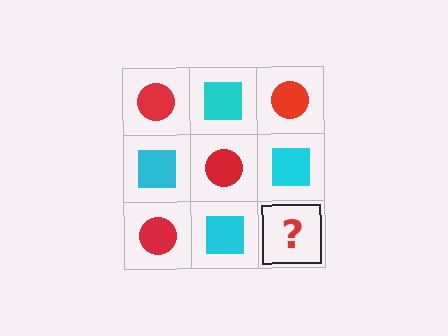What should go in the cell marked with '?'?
The missing cell should contain a red circle.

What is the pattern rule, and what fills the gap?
The rule is that it alternates red circle and cyan square in a checkerboard pattern. The gap should be filled with a red circle.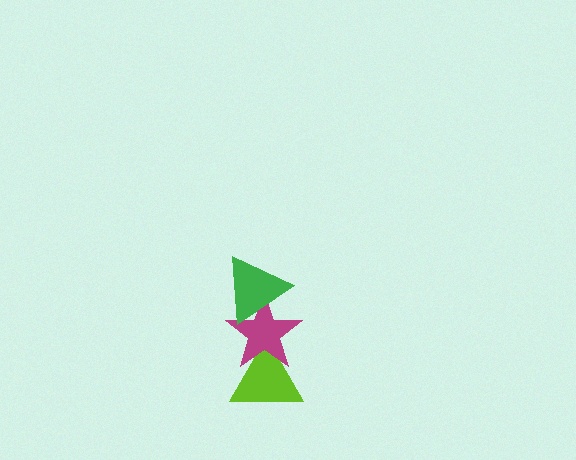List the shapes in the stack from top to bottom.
From top to bottom: the green triangle, the magenta star, the lime triangle.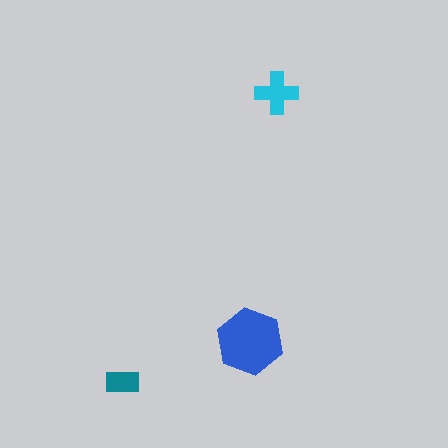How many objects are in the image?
There are 3 objects in the image.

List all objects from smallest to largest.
The teal rectangle, the cyan cross, the blue hexagon.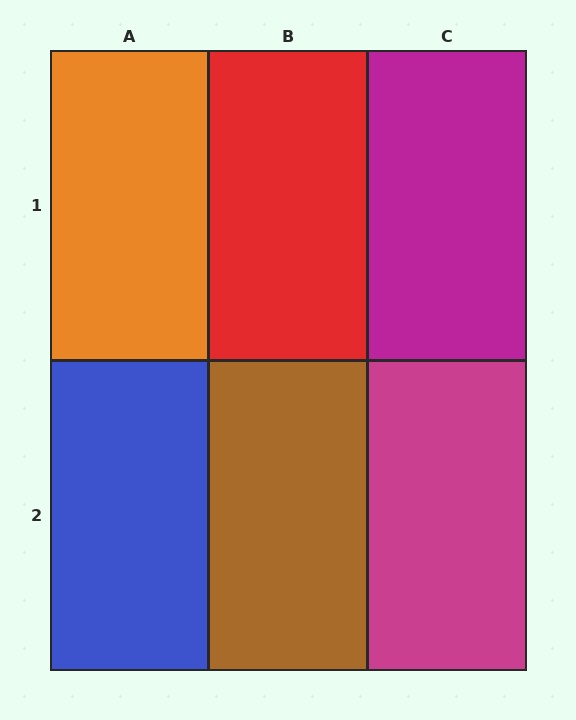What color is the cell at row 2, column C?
Magenta.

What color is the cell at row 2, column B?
Brown.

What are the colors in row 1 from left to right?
Orange, red, magenta.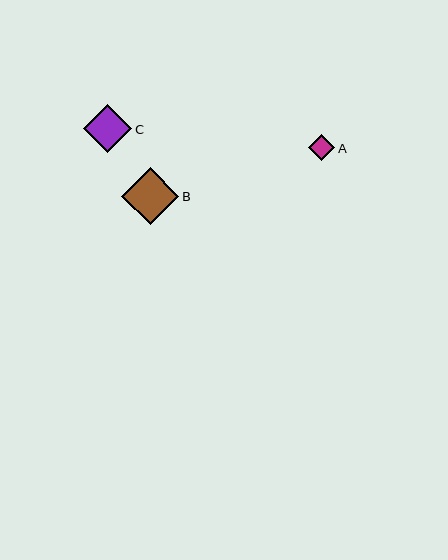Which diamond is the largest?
Diamond B is the largest with a size of approximately 57 pixels.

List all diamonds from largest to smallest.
From largest to smallest: B, C, A.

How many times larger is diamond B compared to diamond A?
Diamond B is approximately 2.2 times the size of diamond A.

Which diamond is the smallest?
Diamond A is the smallest with a size of approximately 26 pixels.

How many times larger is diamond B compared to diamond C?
Diamond B is approximately 1.2 times the size of diamond C.